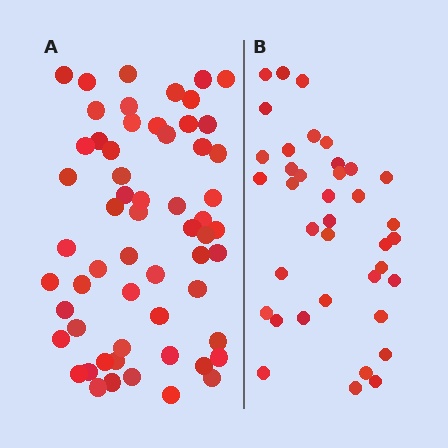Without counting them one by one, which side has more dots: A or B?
Region A (the left region) has more dots.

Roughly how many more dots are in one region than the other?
Region A has approximately 20 more dots than region B.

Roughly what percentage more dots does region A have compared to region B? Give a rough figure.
About 55% more.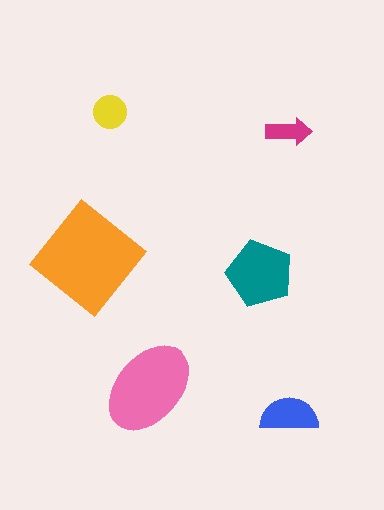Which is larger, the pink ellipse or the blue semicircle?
The pink ellipse.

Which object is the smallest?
The magenta arrow.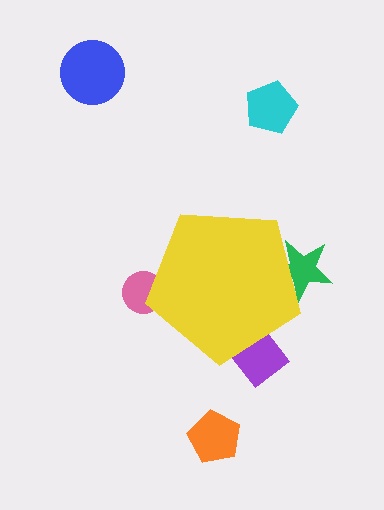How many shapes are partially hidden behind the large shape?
3 shapes are partially hidden.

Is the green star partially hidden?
Yes, the green star is partially hidden behind the yellow pentagon.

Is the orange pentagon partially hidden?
No, the orange pentagon is fully visible.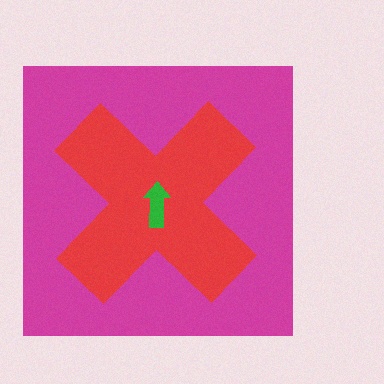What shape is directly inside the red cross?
The green arrow.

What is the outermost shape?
The magenta square.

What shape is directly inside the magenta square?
The red cross.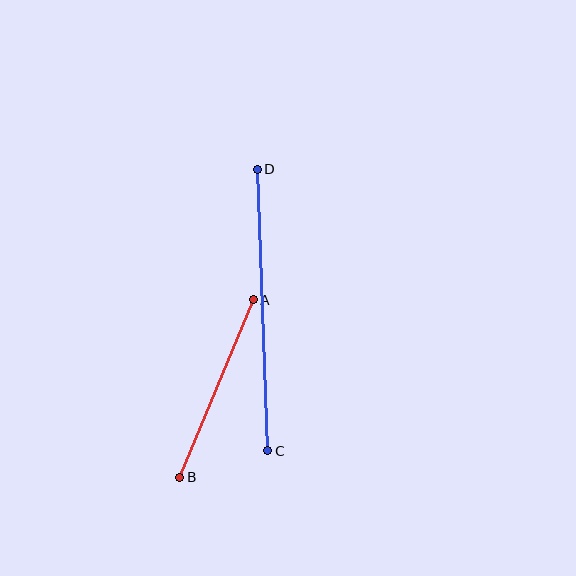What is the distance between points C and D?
The distance is approximately 282 pixels.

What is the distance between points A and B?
The distance is approximately 192 pixels.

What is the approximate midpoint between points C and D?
The midpoint is at approximately (263, 310) pixels.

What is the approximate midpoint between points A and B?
The midpoint is at approximately (216, 389) pixels.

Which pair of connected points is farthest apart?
Points C and D are farthest apart.